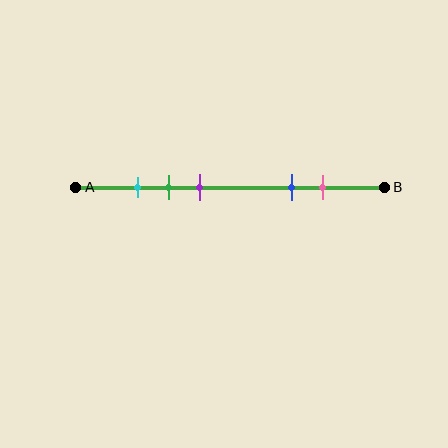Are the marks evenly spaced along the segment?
No, the marks are not evenly spaced.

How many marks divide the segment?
There are 5 marks dividing the segment.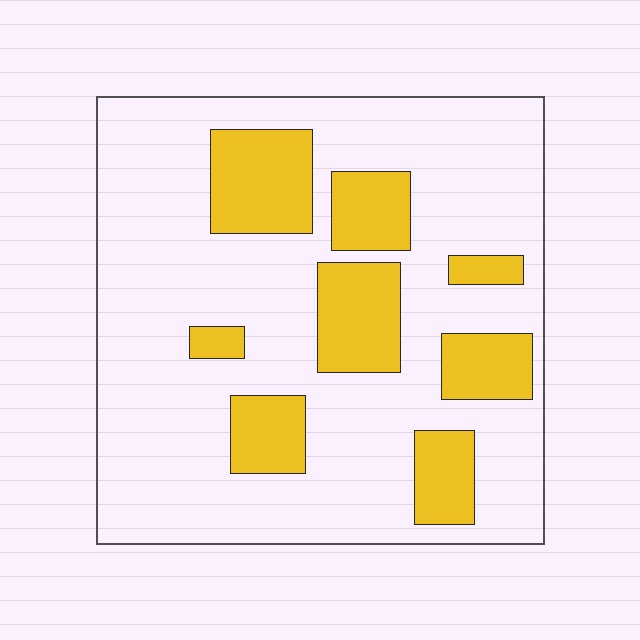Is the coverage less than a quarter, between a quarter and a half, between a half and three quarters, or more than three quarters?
Less than a quarter.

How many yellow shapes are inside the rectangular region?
8.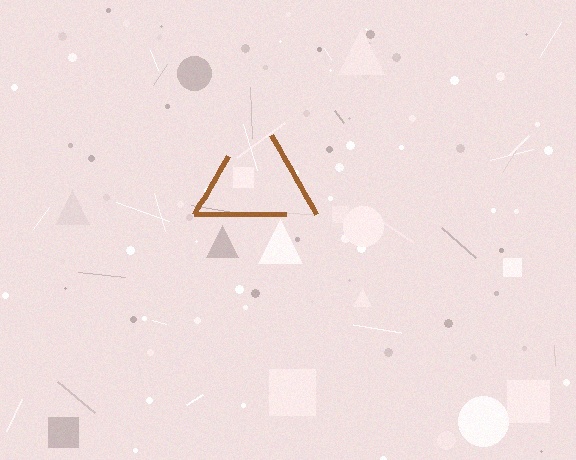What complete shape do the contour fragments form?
The contour fragments form a triangle.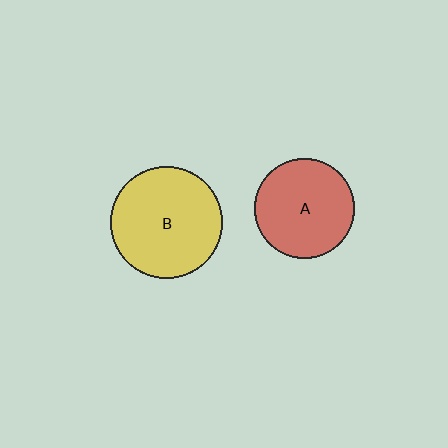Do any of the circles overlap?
No, none of the circles overlap.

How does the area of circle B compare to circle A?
Approximately 1.3 times.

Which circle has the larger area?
Circle B (yellow).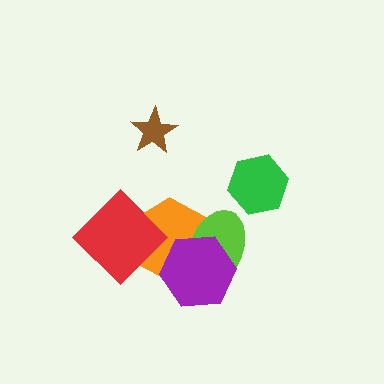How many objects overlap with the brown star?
0 objects overlap with the brown star.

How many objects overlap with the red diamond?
1 object overlaps with the red diamond.